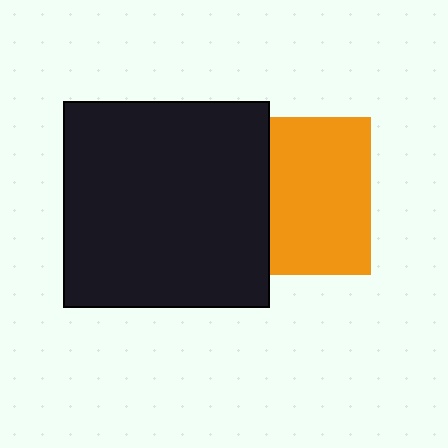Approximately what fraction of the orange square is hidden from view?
Roughly 35% of the orange square is hidden behind the black square.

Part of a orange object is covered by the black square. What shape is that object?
It is a square.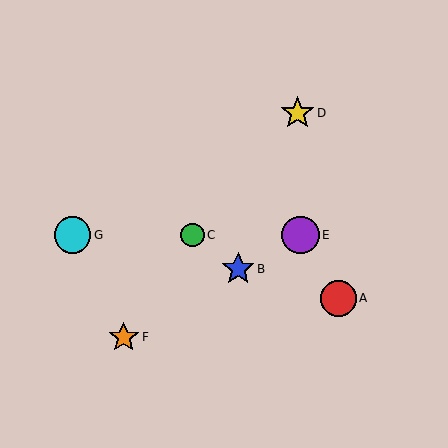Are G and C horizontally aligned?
Yes, both are at y≈235.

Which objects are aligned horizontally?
Objects C, E, G are aligned horizontally.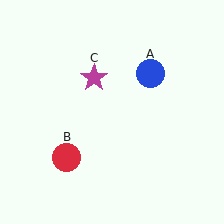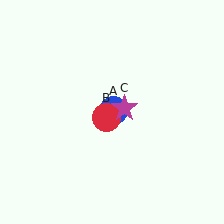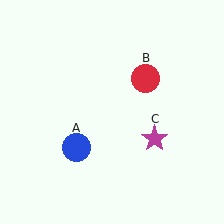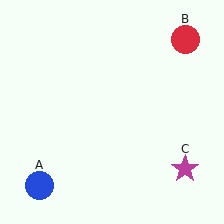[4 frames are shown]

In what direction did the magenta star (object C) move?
The magenta star (object C) moved down and to the right.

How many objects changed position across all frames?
3 objects changed position: blue circle (object A), red circle (object B), magenta star (object C).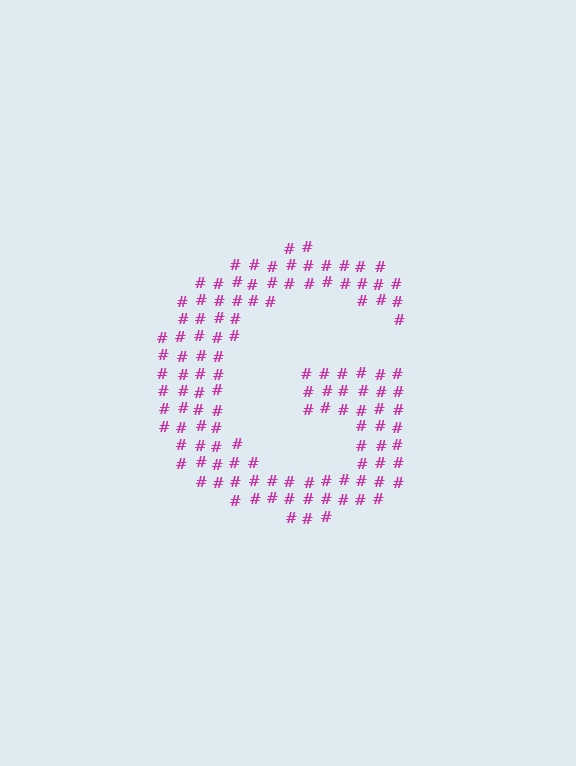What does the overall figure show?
The overall figure shows the letter G.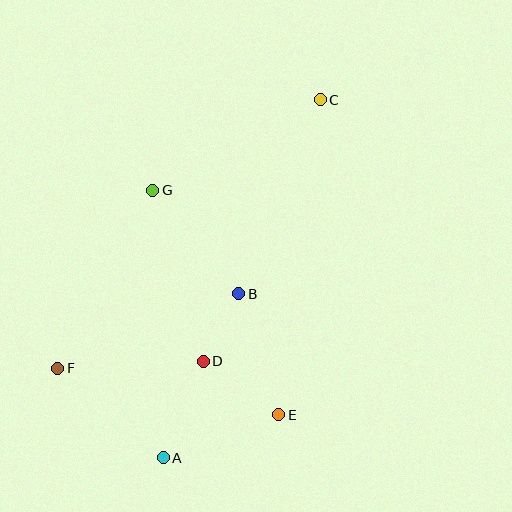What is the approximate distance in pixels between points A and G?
The distance between A and G is approximately 268 pixels.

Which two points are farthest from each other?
Points A and C are farthest from each other.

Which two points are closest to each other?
Points B and D are closest to each other.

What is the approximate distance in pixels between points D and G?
The distance between D and G is approximately 178 pixels.